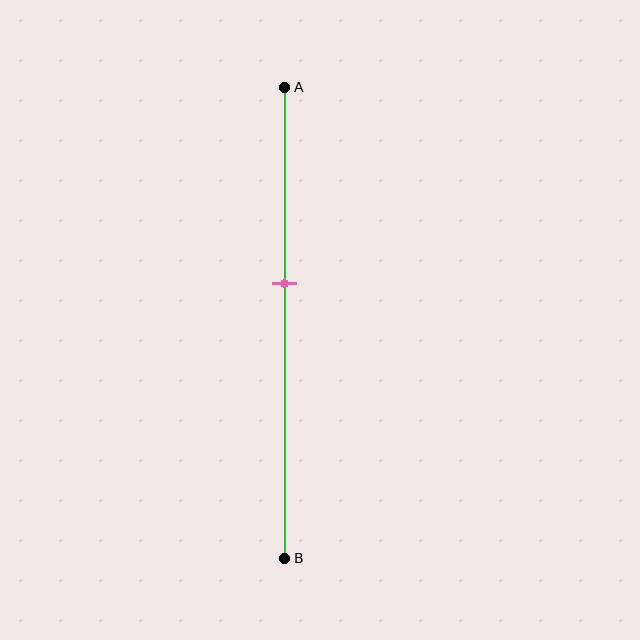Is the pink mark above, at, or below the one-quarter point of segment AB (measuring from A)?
The pink mark is below the one-quarter point of segment AB.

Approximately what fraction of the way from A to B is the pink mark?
The pink mark is approximately 40% of the way from A to B.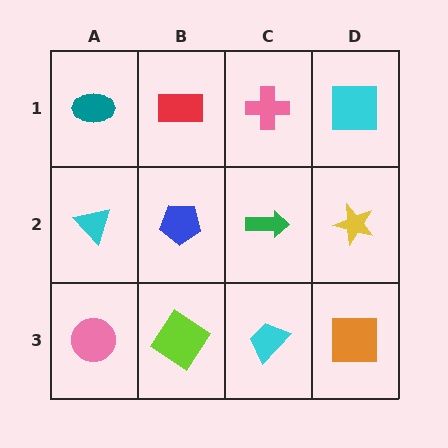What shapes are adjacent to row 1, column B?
A blue pentagon (row 2, column B), a teal ellipse (row 1, column A), a pink cross (row 1, column C).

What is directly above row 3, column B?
A blue pentagon.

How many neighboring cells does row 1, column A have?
2.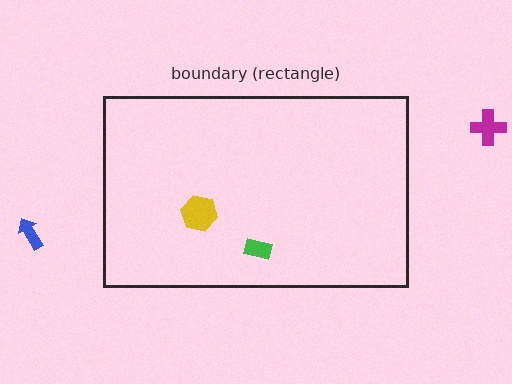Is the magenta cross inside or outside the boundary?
Outside.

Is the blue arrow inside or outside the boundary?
Outside.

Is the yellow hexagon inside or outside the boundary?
Inside.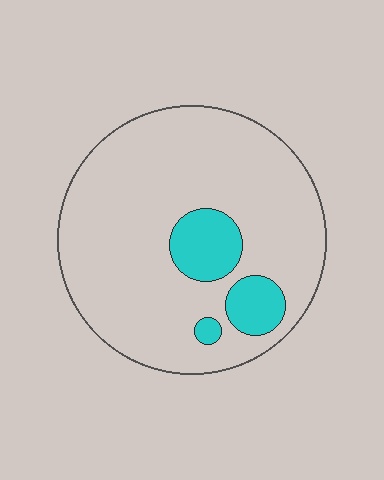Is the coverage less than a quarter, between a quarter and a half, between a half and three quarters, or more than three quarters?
Less than a quarter.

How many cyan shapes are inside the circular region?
3.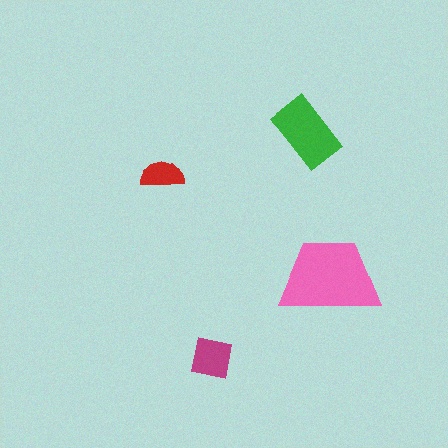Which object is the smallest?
The red semicircle.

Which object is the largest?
The pink trapezoid.